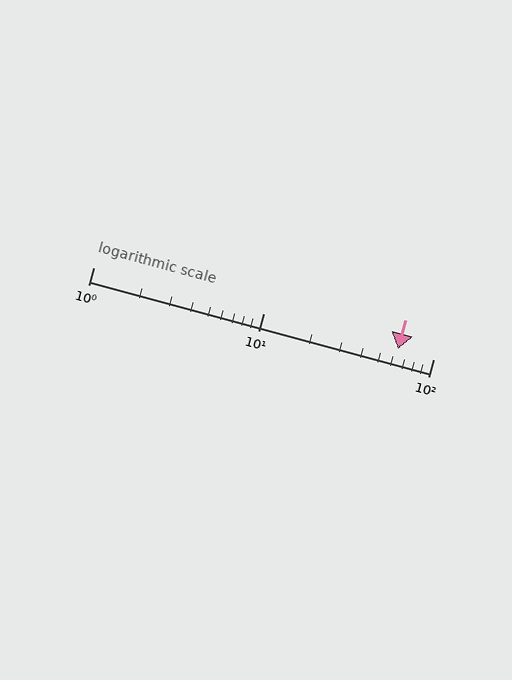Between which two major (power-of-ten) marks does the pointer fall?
The pointer is between 10 and 100.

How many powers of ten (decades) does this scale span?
The scale spans 2 decades, from 1 to 100.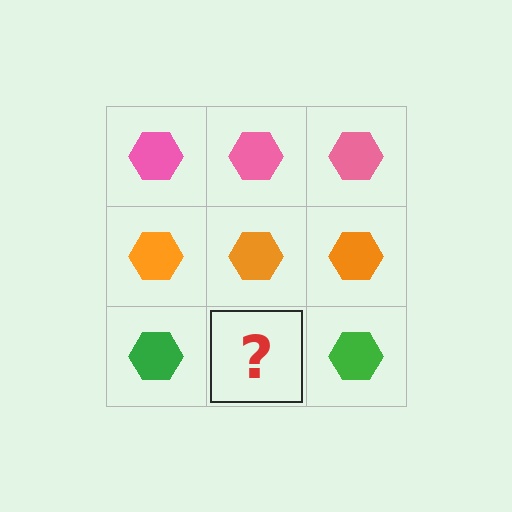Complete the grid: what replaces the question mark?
The question mark should be replaced with a green hexagon.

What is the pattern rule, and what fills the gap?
The rule is that each row has a consistent color. The gap should be filled with a green hexagon.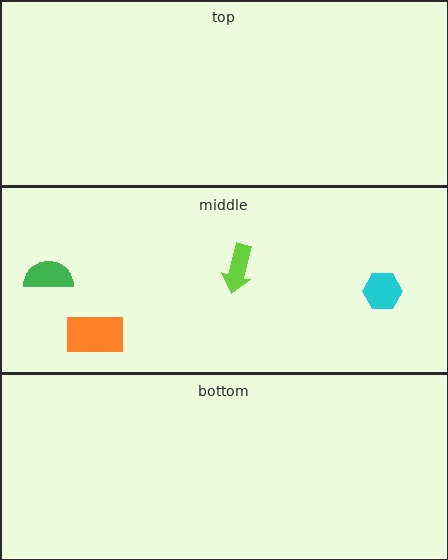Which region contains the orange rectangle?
The middle region.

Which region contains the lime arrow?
The middle region.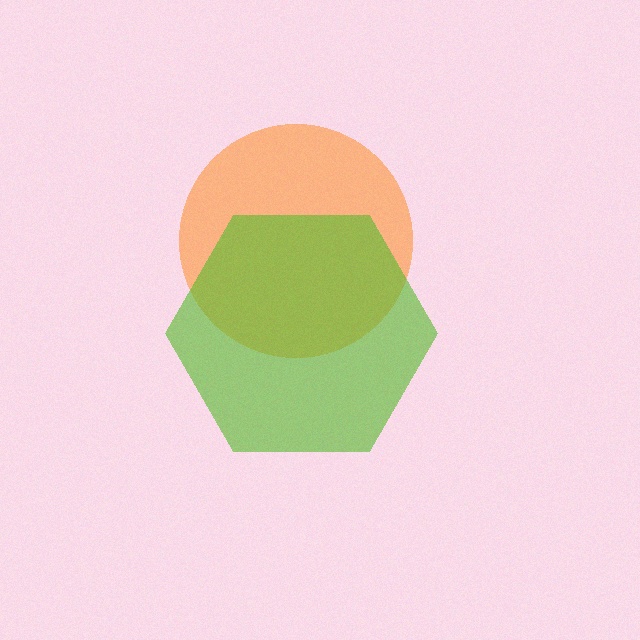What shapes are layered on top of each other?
The layered shapes are: an orange circle, a lime hexagon.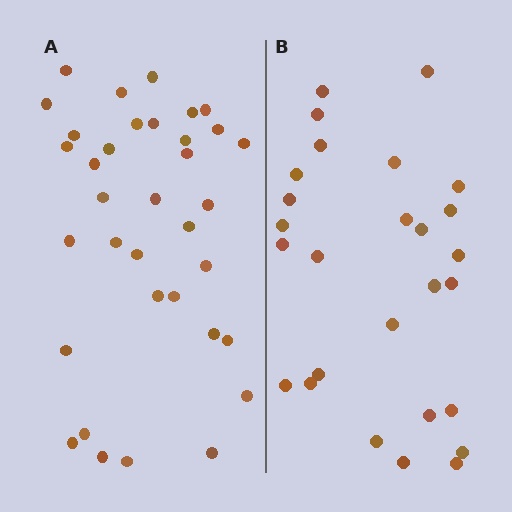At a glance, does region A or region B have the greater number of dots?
Region A (the left region) has more dots.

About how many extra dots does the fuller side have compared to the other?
Region A has roughly 8 or so more dots than region B.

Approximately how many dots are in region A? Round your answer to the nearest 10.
About 40 dots. (The exact count is 35, which rounds to 40.)